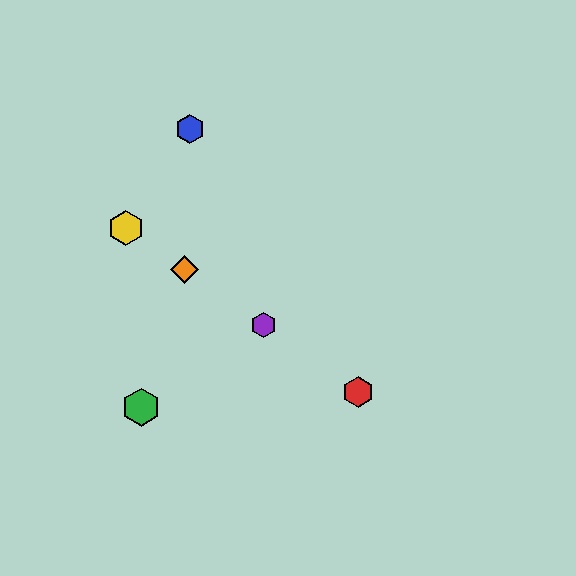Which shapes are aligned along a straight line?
The red hexagon, the yellow hexagon, the purple hexagon, the orange diamond are aligned along a straight line.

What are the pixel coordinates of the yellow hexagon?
The yellow hexagon is at (126, 228).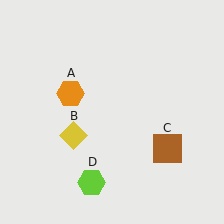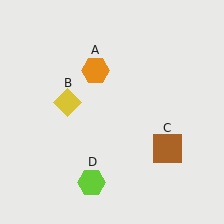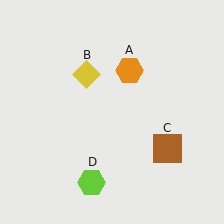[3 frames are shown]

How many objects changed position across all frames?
2 objects changed position: orange hexagon (object A), yellow diamond (object B).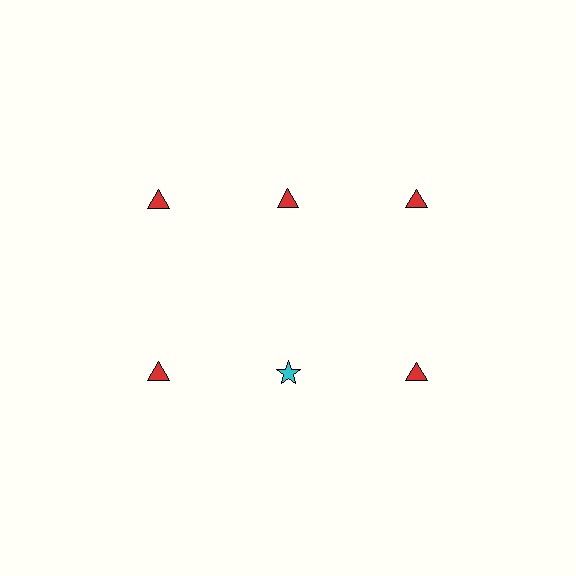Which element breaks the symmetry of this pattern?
The cyan star in the second row, second from left column breaks the symmetry. All other shapes are red triangles.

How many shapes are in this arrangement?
There are 6 shapes arranged in a grid pattern.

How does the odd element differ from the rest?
It differs in both color (cyan instead of red) and shape (star instead of triangle).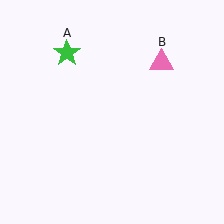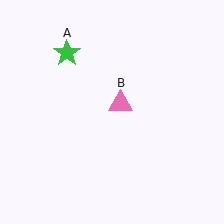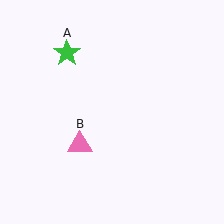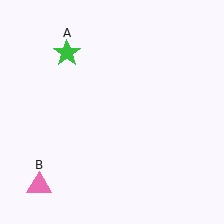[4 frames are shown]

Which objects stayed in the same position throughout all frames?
Green star (object A) remained stationary.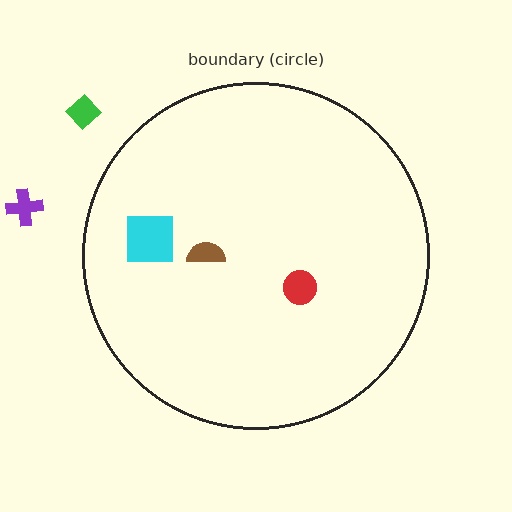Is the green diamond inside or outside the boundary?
Outside.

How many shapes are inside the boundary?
3 inside, 2 outside.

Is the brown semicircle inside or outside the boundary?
Inside.